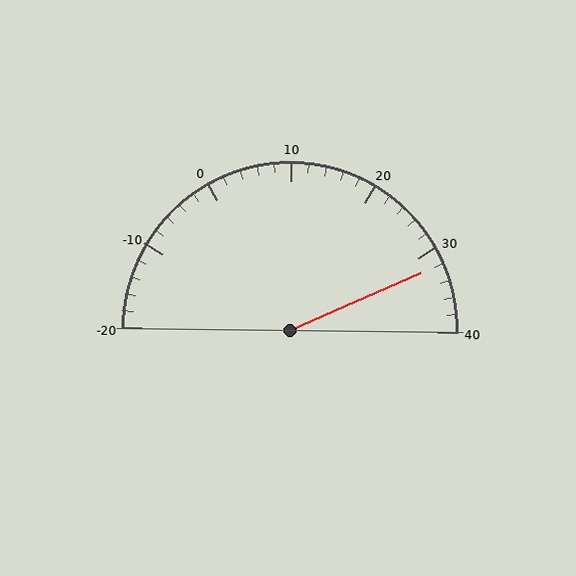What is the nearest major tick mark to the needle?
The nearest major tick mark is 30.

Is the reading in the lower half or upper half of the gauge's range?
The reading is in the upper half of the range (-20 to 40).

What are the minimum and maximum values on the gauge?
The gauge ranges from -20 to 40.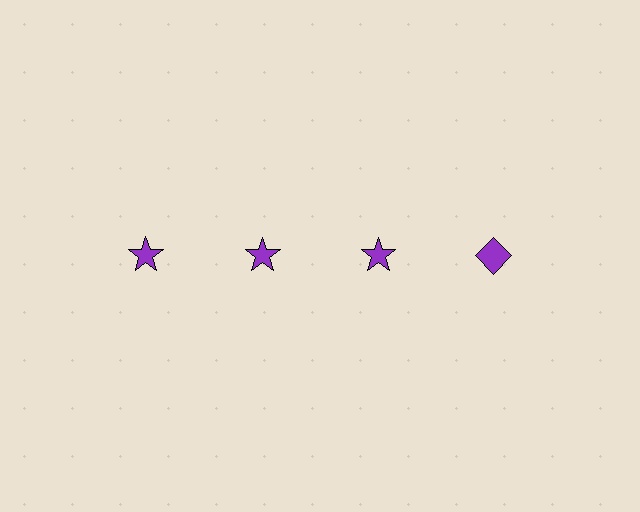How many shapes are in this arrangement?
There are 4 shapes arranged in a grid pattern.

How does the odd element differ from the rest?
It has a different shape: diamond instead of star.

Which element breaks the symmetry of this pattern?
The purple diamond in the top row, second from right column breaks the symmetry. All other shapes are purple stars.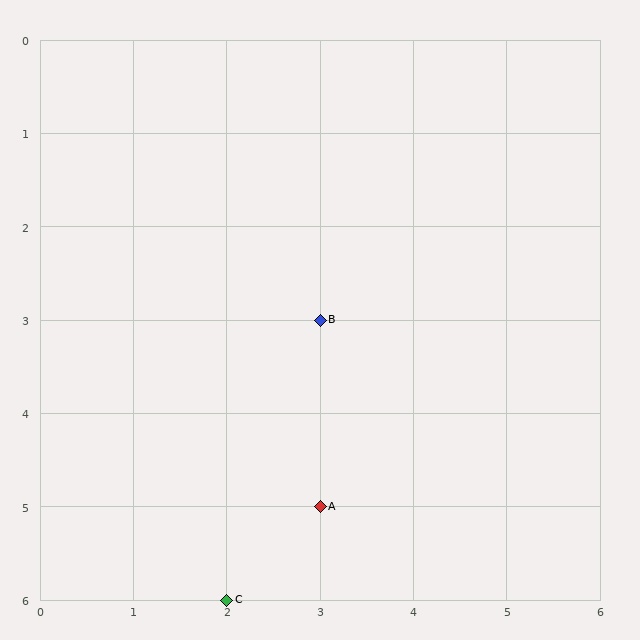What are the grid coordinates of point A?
Point A is at grid coordinates (3, 5).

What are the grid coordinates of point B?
Point B is at grid coordinates (3, 3).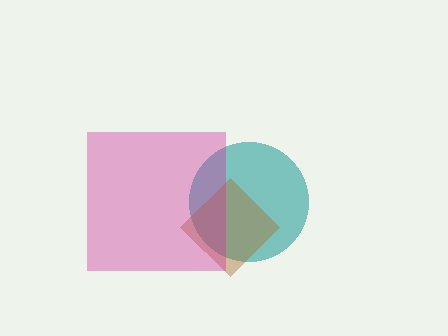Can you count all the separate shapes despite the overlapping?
Yes, there are 3 separate shapes.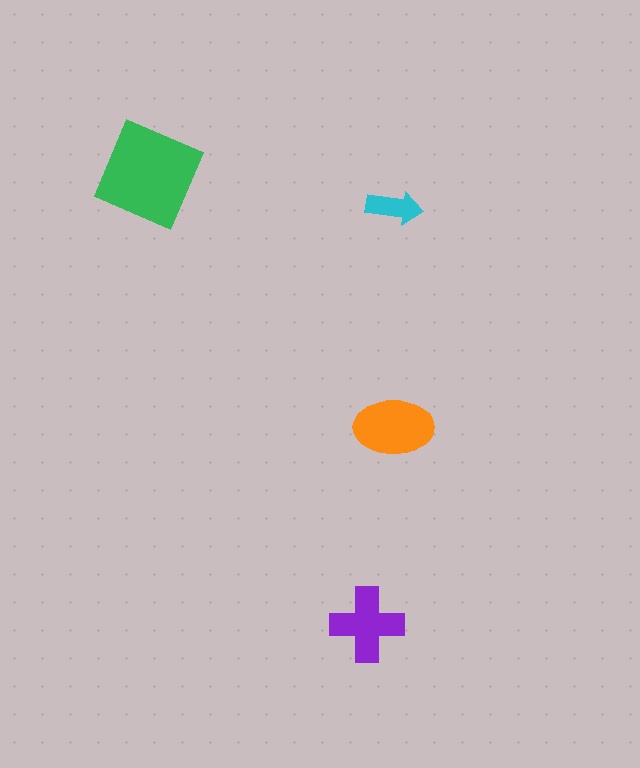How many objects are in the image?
There are 4 objects in the image.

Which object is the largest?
The green diamond.